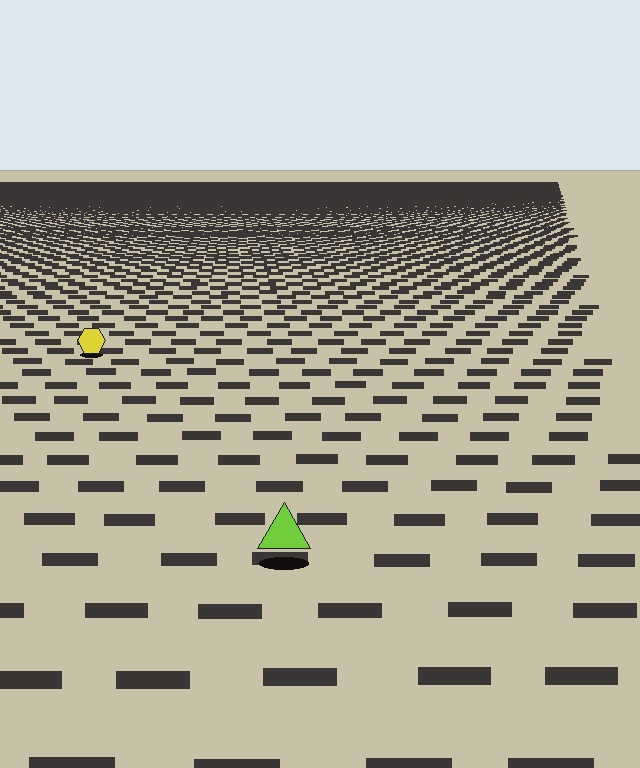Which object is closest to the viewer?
The lime triangle is closest. The texture marks near it are larger and more spread out.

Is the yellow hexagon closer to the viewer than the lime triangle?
No. The lime triangle is closer — you can tell from the texture gradient: the ground texture is coarser near it.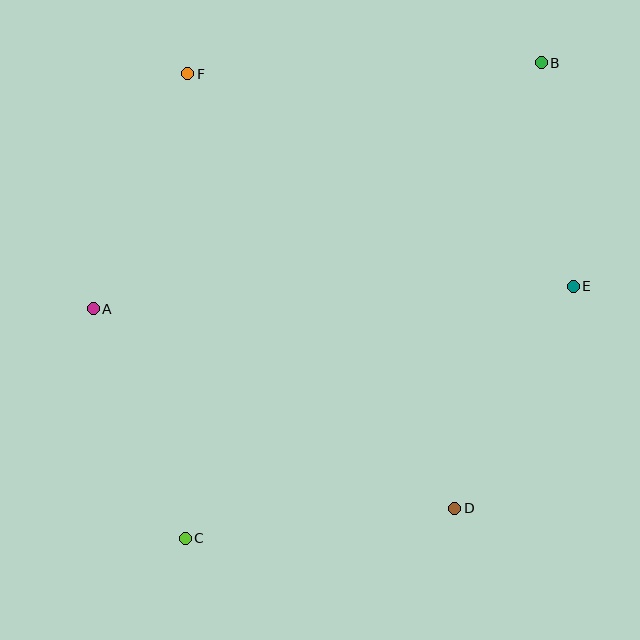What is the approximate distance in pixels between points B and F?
The distance between B and F is approximately 354 pixels.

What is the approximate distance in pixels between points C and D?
The distance between C and D is approximately 271 pixels.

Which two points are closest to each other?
Points B and E are closest to each other.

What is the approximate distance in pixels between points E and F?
The distance between E and F is approximately 440 pixels.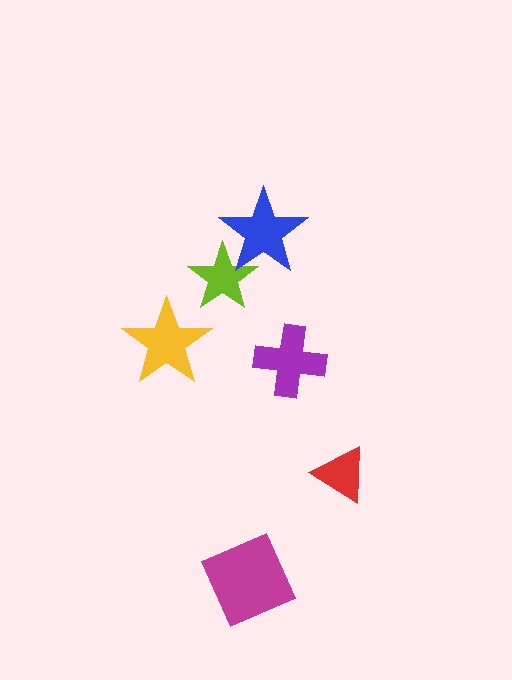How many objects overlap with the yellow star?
0 objects overlap with the yellow star.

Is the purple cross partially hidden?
No, no other shape covers it.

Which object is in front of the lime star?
The blue star is in front of the lime star.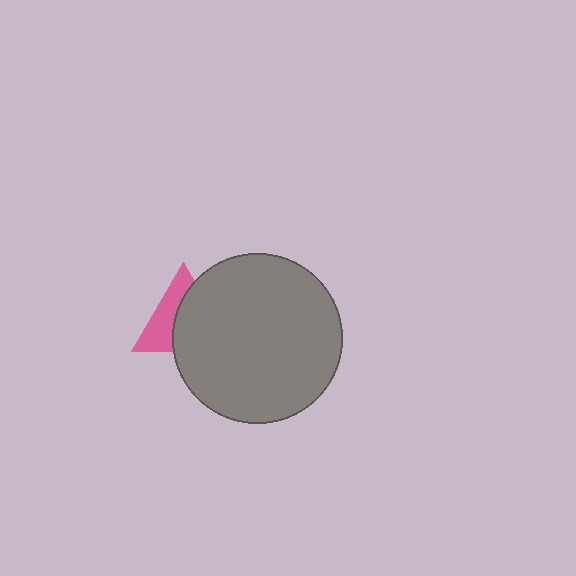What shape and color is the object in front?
The object in front is a gray circle.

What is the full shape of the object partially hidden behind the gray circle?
The partially hidden object is a pink triangle.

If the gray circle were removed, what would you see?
You would see the complete pink triangle.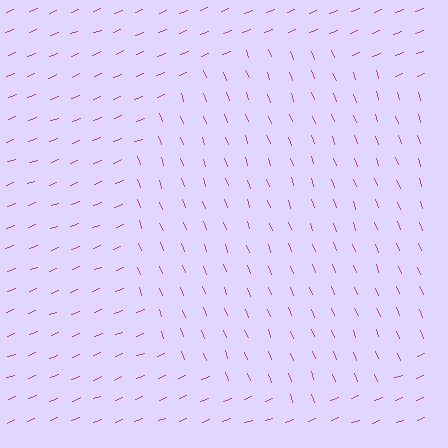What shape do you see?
I see a circle.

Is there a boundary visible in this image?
Yes, there is a texture boundary formed by a change in line orientation.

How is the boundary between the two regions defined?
The boundary is defined purely by a change in line orientation (approximately 89 degrees difference). All lines are the same color and thickness.